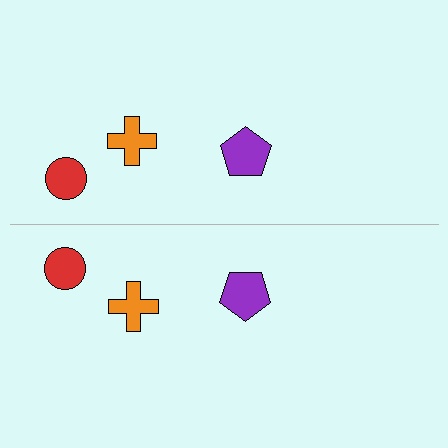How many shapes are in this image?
There are 6 shapes in this image.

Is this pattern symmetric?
Yes, this pattern has bilateral (reflection) symmetry.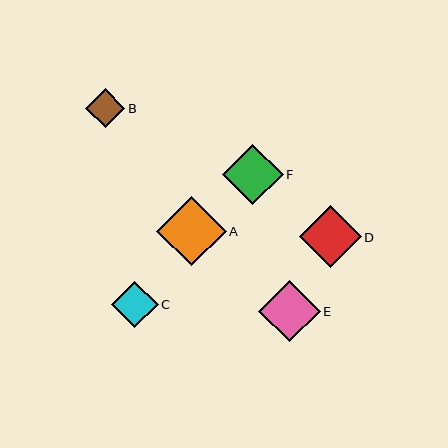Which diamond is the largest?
Diamond A is the largest with a size of approximately 69 pixels.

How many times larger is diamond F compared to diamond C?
Diamond F is approximately 1.3 times the size of diamond C.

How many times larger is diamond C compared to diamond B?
Diamond C is approximately 1.2 times the size of diamond B.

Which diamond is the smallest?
Diamond B is the smallest with a size of approximately 39 pixels.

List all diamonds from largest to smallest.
From largest to smallest: A, D, E, F, C, B.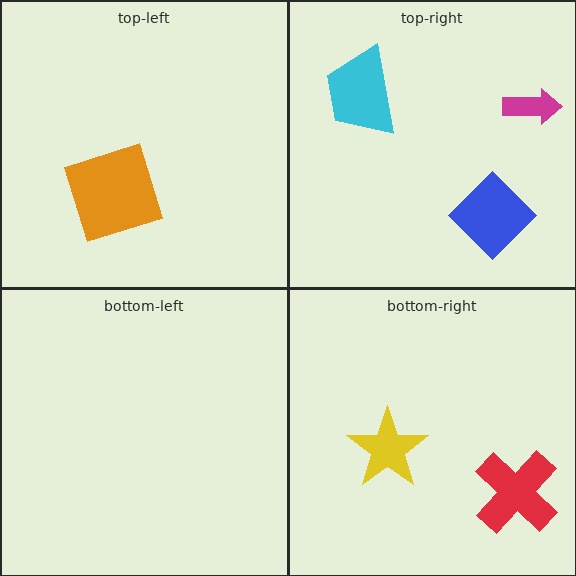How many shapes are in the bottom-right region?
2.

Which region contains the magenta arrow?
The top-right region.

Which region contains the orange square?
The top-left region.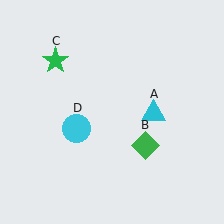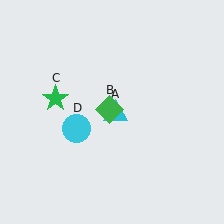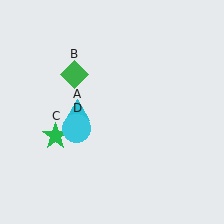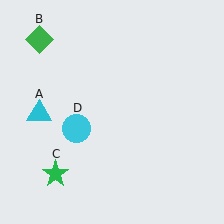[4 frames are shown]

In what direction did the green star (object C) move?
The green star (object C) moved down.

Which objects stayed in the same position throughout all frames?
Cyan circle (object D) remained stationary.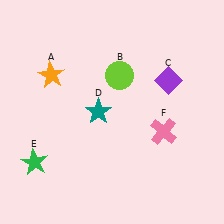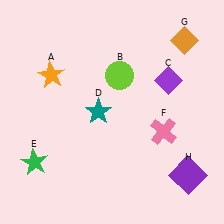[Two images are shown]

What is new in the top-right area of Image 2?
An orange diamond (G) was added in the top-right area of Image 2.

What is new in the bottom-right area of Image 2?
A purple square (H) was added in the bottom-right area of Image 2.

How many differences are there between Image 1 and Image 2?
There are 2 differences between the two images.